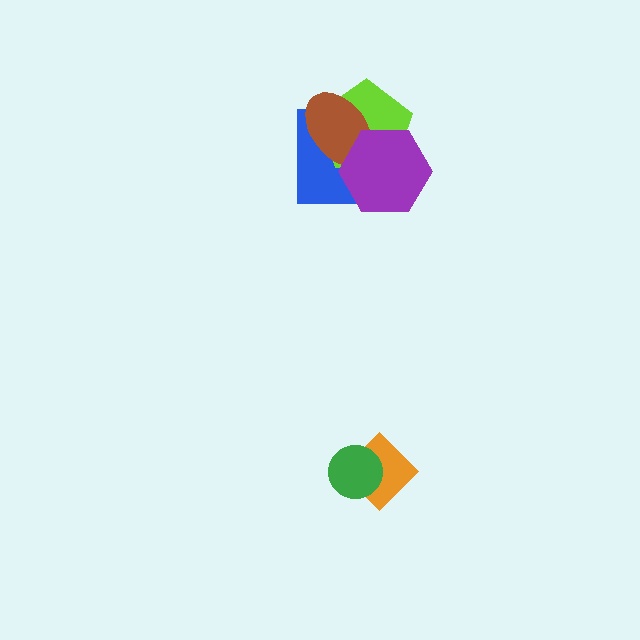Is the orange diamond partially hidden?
Yes, it is partially covered by another shape.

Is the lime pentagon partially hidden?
Yes, it is partially covered by another shape.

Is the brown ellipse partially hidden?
Yes, it is partially covered by another shape.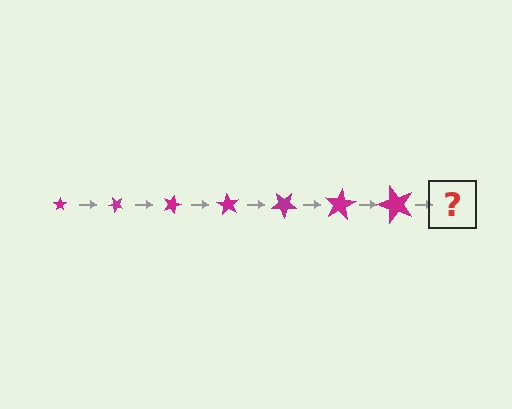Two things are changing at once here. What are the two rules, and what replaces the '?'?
The two rules are that the star grows larger each step and it rotates 45 degrees each step. The '?' should be a star, larger than the previous one and rotated 315 degrees from the start.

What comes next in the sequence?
The next element should be a star, larger than the previous one and rotated 315 degrees from the start.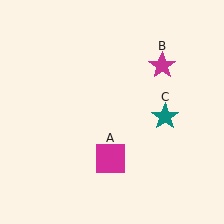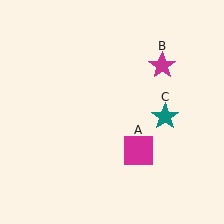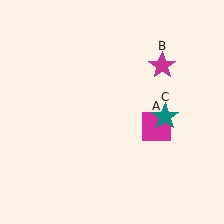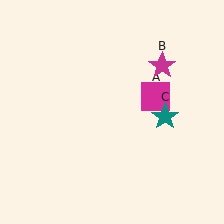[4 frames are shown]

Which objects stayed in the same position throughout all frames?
Magenta star (object B) and teal star (object C) remained stationary.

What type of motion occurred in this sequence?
The magenta square (object A) rotated counterclockwise around the center of the scene.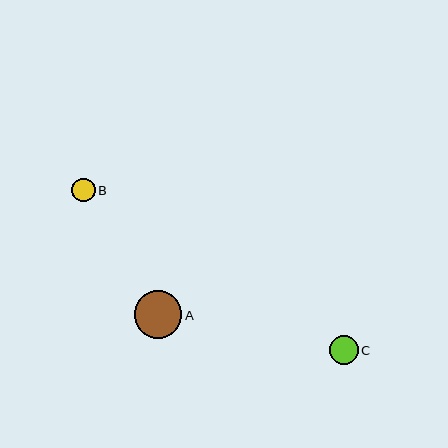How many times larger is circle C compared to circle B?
Circle C is approximately 1.2 times the size of circle B.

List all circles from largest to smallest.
From largest to smallest: A, C, B.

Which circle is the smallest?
Circle B is the smallest with a size of approximately 23 pixels.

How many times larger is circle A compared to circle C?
Circle A is approximately 1.6 times the size of circle C.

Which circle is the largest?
Circle A is the largest with a size of approximately 47 pixels.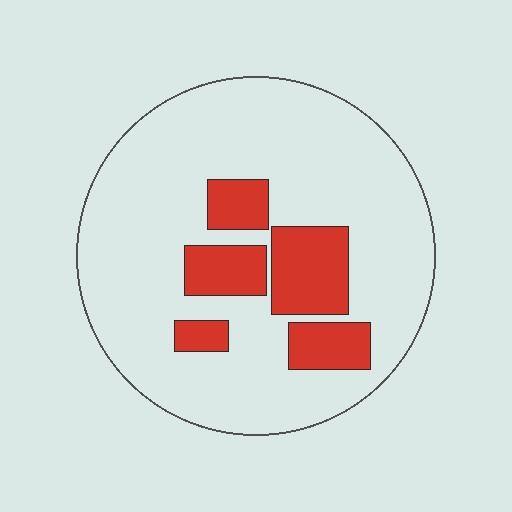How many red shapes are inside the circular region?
5.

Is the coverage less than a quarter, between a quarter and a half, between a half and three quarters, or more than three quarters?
Less than a quarter.